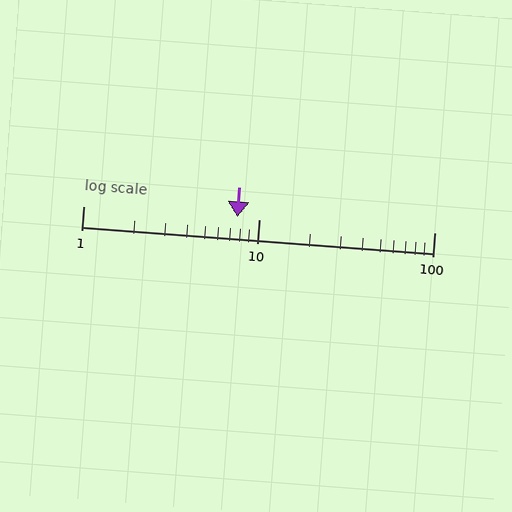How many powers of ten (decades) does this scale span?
The scale spans 2 decades, from 1 to 100.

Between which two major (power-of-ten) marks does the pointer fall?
The pointer is between 1 and 10.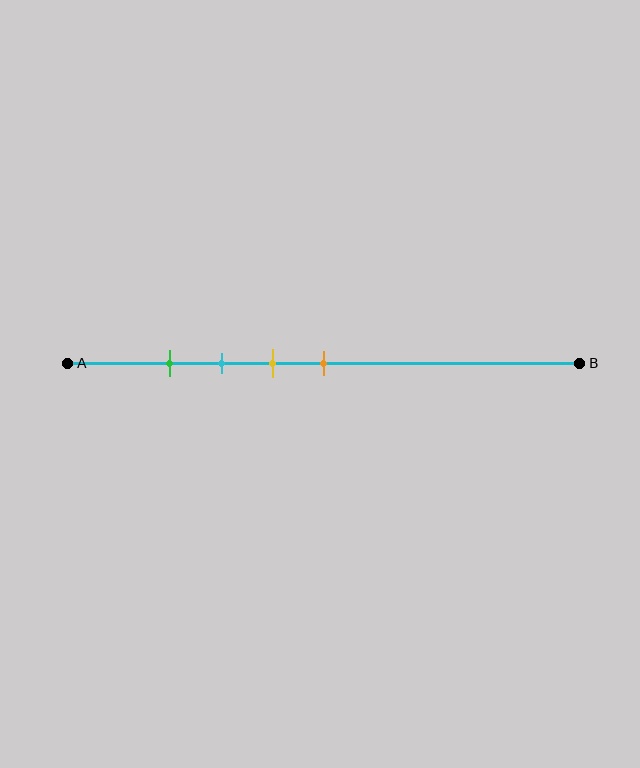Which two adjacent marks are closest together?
The green and cyan marks are the closest adjacent pair.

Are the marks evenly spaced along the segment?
Yes, the marks are approximately evenly spaced.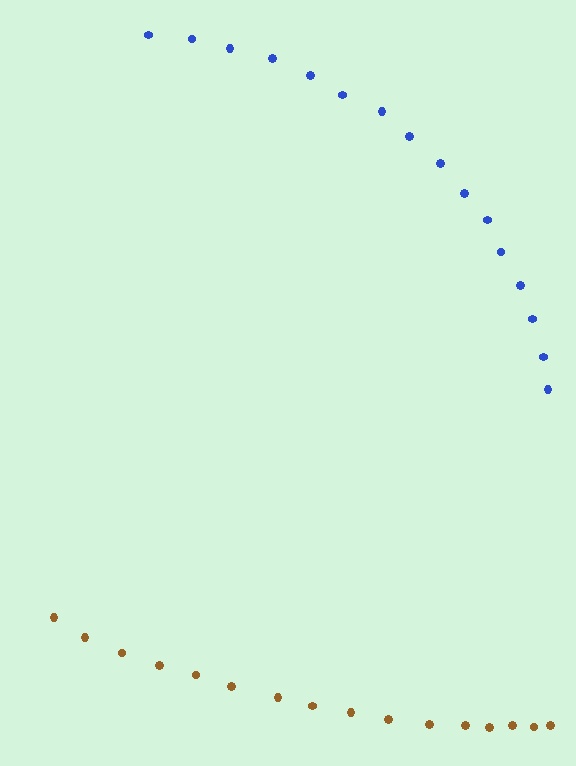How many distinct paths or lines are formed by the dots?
There are 2 distinct paths.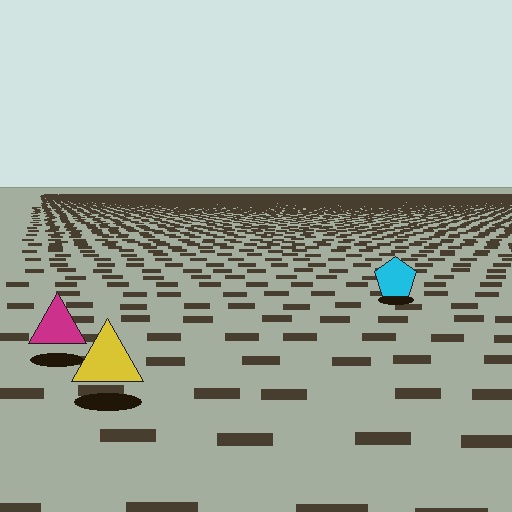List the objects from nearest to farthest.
From nearest to farthest: the yellow triangle, the magenta triangle, the cyan pentagon.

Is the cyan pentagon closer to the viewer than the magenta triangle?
No. The magenta triangle is closer — you can tell from the texture gradient: the ground texture is coarser near it.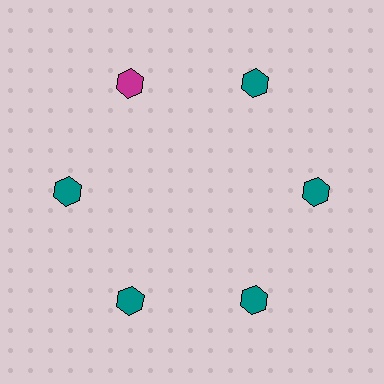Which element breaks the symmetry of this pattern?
The magenta hexagon at roughly the 11 o'clock position breaks the symmetry. All other shapes are teal hexagons.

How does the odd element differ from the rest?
It has a different color: magenta instead of teal.